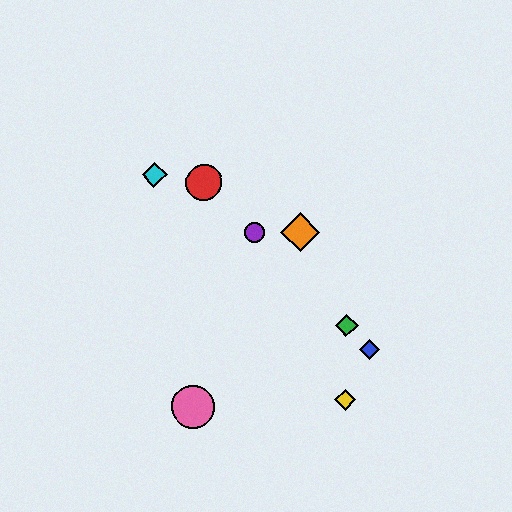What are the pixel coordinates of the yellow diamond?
The yellow diamond is at (345, 399).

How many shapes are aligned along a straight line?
4 shapes (the red circle, the blue diamond, the green diamond, the purple circle) are aligned along a straight line.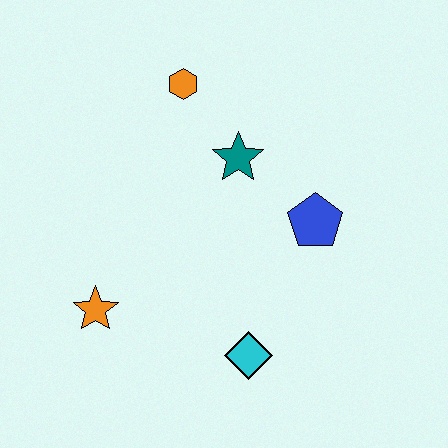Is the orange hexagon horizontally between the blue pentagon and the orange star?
Yes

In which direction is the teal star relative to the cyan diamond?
The teal star is above the cyan diamond.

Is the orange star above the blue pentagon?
No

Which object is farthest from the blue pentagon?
The orange star is farthest from the blue pentagon.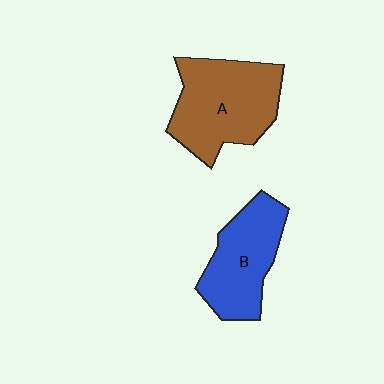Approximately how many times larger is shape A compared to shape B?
Approximately 1.3 times.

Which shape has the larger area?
Shape A (brown).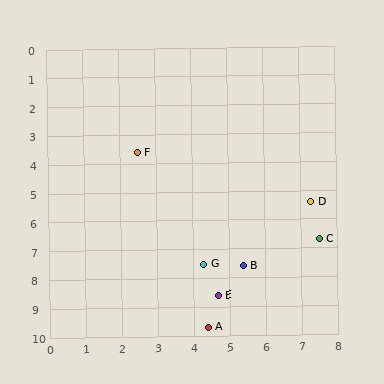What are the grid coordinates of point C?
Point C is at approximately (7.5, 6.7).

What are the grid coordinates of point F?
Point F is at approximately (2.5, 3.6).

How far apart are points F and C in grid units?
Points F and C are about 5.9 grid units apart.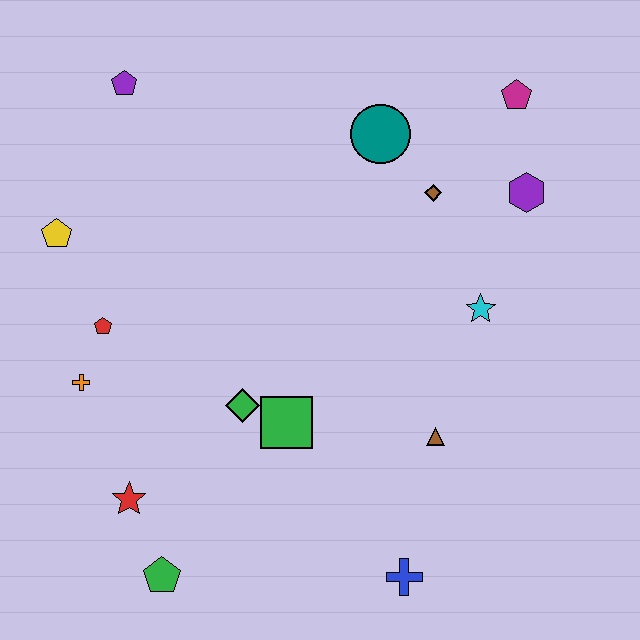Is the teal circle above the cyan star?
Yes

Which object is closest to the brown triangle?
The cyan star is closest to the brown triangle.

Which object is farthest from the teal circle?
The green pentagon is farthest from the teal circle.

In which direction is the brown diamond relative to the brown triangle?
The brown diamond is above the brown triangle.